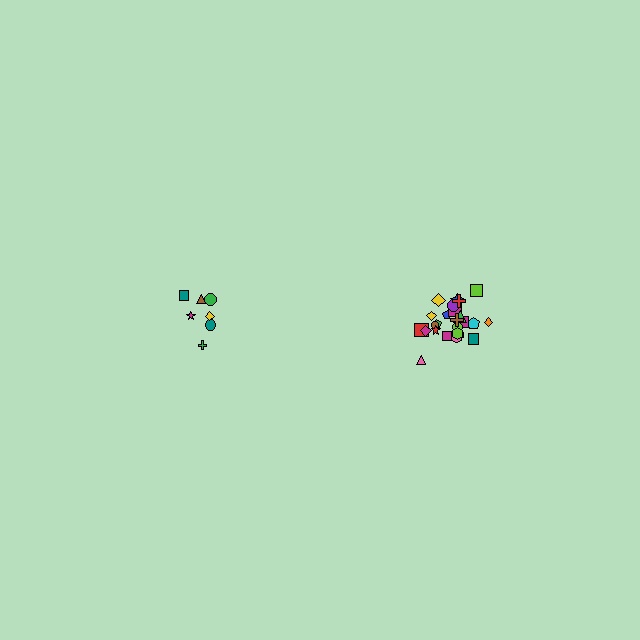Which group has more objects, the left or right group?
The right group.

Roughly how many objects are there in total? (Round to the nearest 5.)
Roughly 30 objects in total.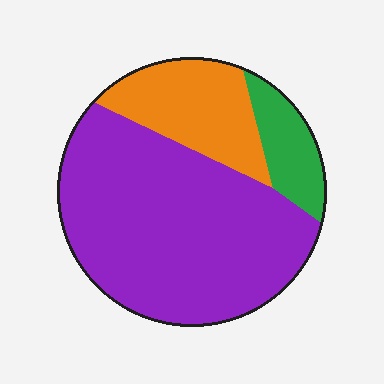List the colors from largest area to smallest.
From largest to smallest: purple, orange, green.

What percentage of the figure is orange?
Orange covers around 20% of the figure.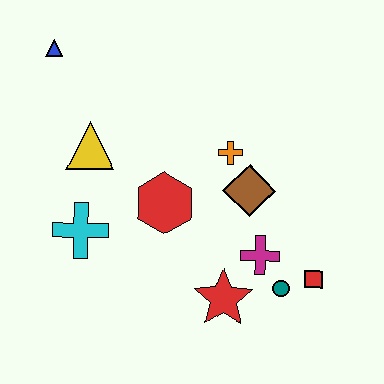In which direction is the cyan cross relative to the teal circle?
The cyan cross is to the left of the teal circle.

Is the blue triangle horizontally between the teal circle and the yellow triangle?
No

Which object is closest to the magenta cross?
The teal circle is closest to the magenta cross.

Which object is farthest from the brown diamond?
The blue triangle is farthest from the brown diamond.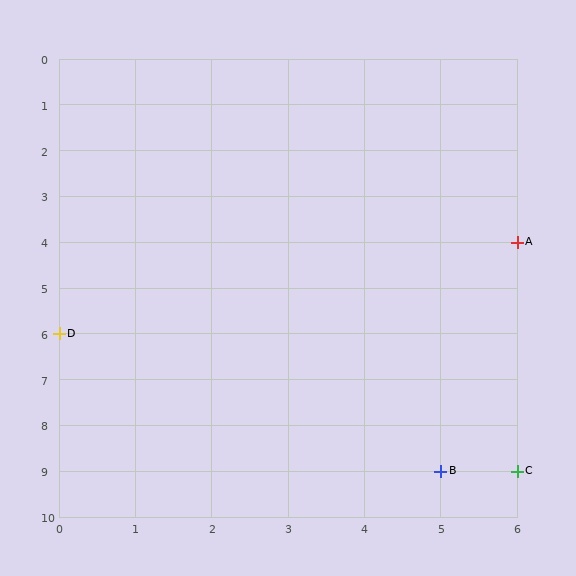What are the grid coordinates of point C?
Point C is at grid coordinates (6, 9).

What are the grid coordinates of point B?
Point B is at grid coordinates (5, 9).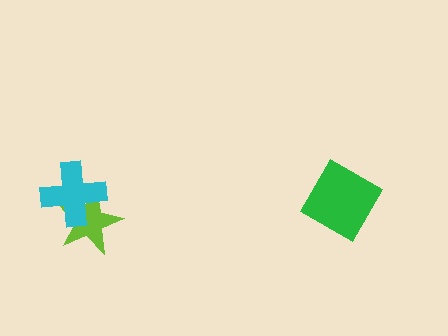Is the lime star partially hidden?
Yes, it is partially covered by another shape.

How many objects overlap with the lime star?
1 object overlaps with the lime star.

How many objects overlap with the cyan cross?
1 object overlaps with the cyan cross.